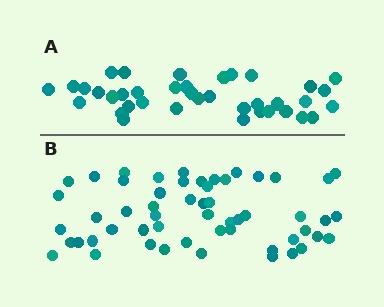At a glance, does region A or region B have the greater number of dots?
Region B (the bottom region) has more dots.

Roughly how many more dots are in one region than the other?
Region B has approximately 15 more dots than region A.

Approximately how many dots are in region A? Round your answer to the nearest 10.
About 40 dots. (The exact count is 38, which rounds to 40.)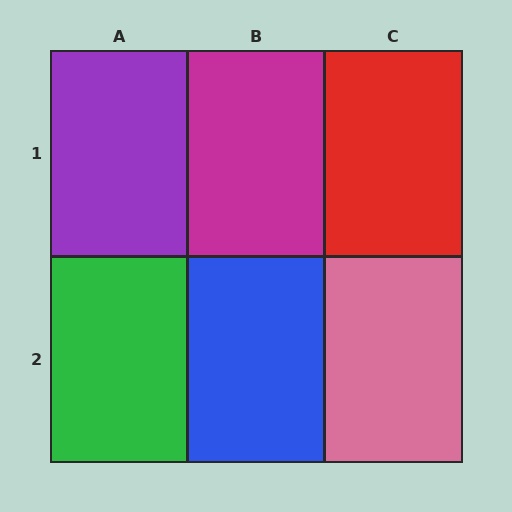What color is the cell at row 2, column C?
Pink.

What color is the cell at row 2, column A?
Green.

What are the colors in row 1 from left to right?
Purple, magenta, red.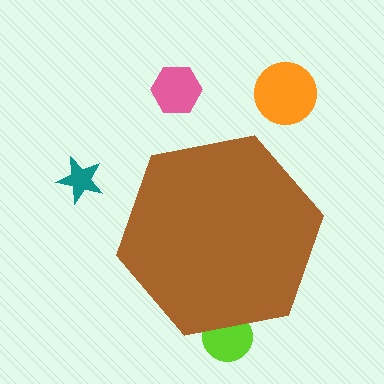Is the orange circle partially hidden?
No, the orange circle is fully visible.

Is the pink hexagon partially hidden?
No, the pink hexagon is fully visible.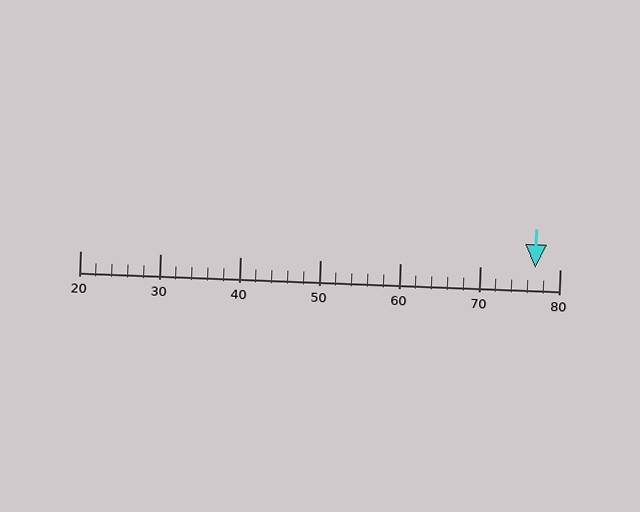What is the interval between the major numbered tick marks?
The major tick marks are spaced 10 units apart.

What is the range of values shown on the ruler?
The ruler shows values from 20 to 80.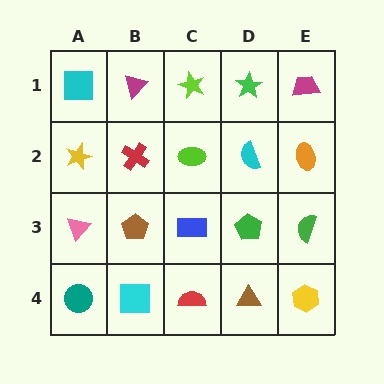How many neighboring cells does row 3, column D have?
4.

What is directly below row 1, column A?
A yellow star.